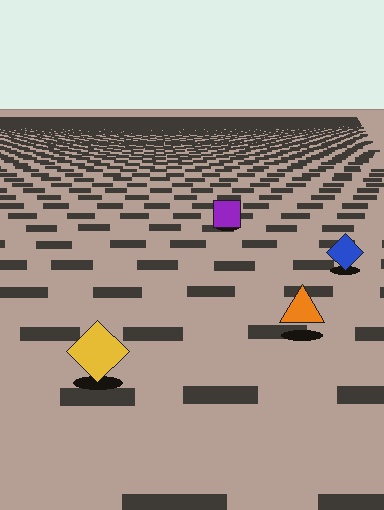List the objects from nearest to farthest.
From nearest to farthest: the yellow diamond, the orange triangle, the blue diamond, the purple square.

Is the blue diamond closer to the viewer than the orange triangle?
No. The orange triangle is closer — you can tell from the texture gradient: the ground texture is coarser near it.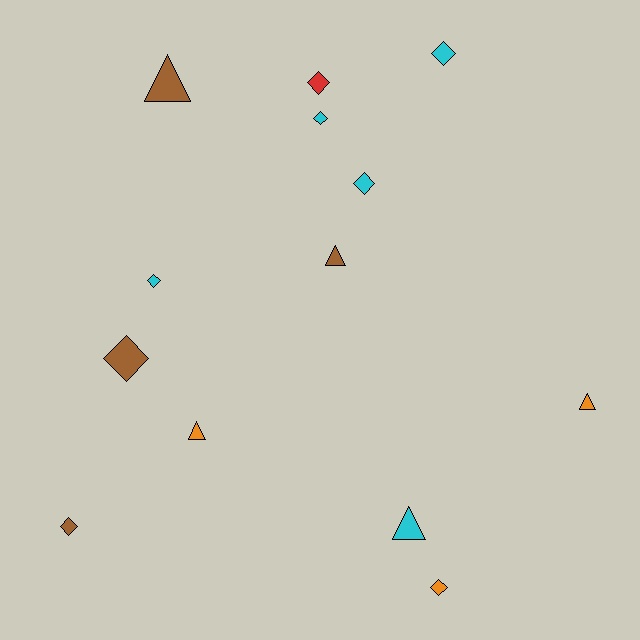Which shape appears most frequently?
Diamond, with 8 objects.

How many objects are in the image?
There are 13 objects.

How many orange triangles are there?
There are 2 orange triangles.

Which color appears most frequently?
Cyan, with 5 objects.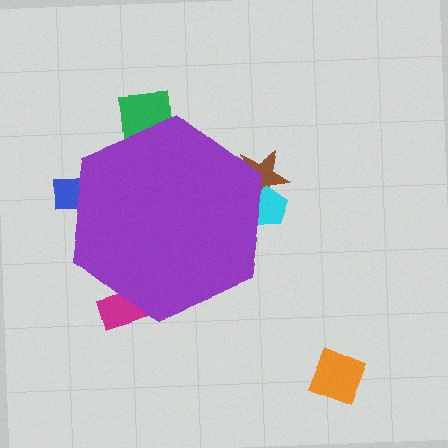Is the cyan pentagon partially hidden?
Yes, the cyan pentagon is partially hidden behind the purple hexagon.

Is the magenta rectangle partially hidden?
Yes, the magenta rectangle is partially hidden behind the purple hexagon.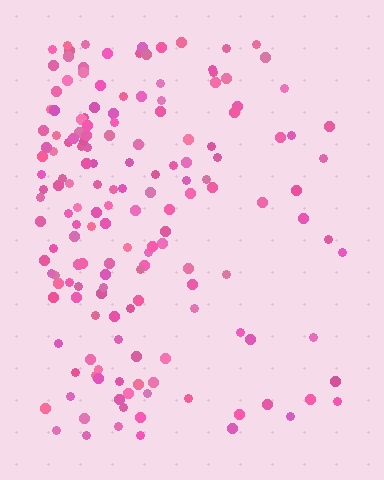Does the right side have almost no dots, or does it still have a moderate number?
Still a moderate number, just noticeably fewer than the left.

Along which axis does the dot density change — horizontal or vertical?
Horizontal.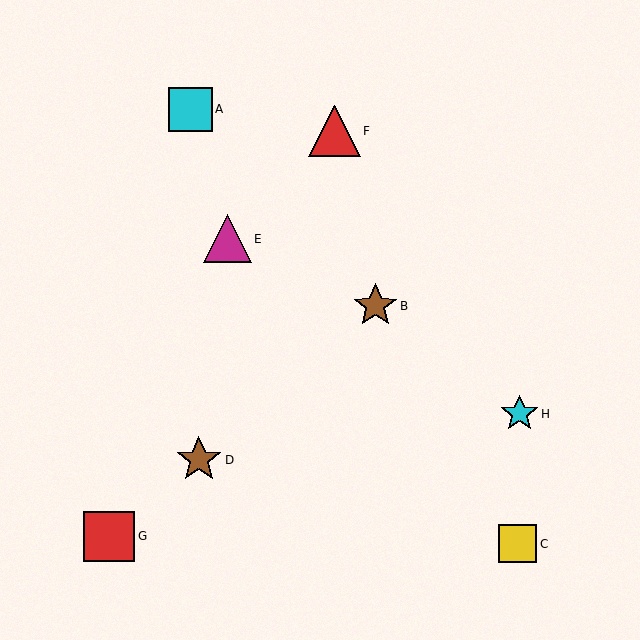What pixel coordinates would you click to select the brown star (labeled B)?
Click at (375, 306) to select the brown star B.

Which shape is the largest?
The red triangle (labeled F) is the largest.